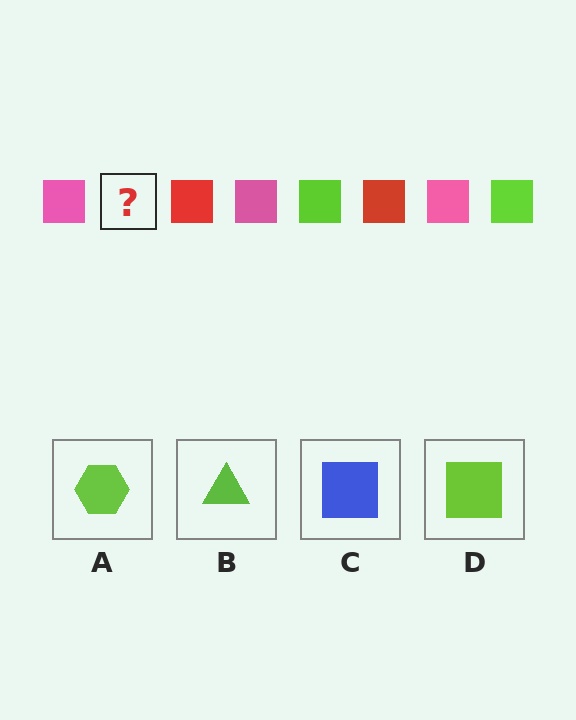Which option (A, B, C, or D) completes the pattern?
D.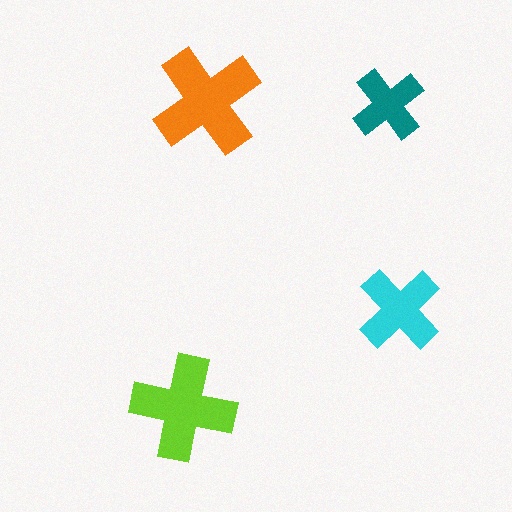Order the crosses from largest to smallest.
the orange one, the lime one, the cyan one, the teal one.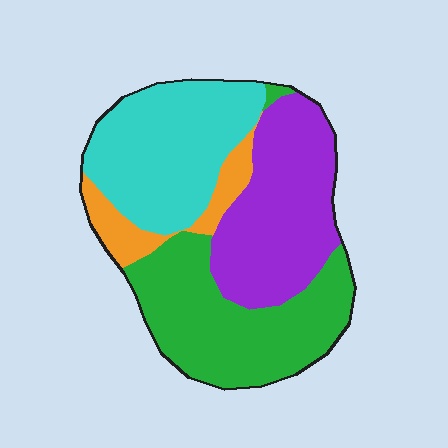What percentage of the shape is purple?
Purple takes up between a quarter and a half of the shape.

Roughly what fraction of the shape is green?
Green takes up between a quarter and a half of the shape.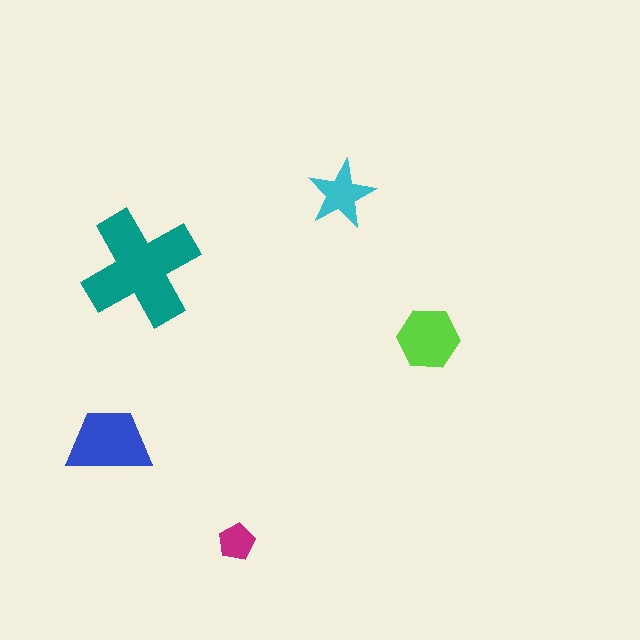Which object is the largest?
The teal cross.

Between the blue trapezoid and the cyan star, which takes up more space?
The blue trapezoid.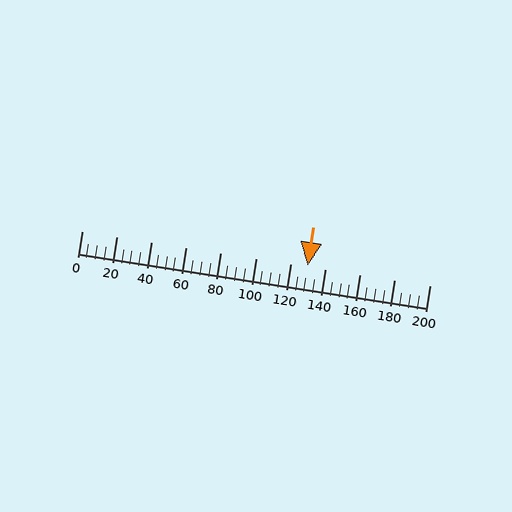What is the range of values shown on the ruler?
The ruler shows values from 0 to 200.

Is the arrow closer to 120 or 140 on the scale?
The arrow is closer to 140.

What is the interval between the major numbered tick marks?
The major tick marks are spaced 20 units apart.